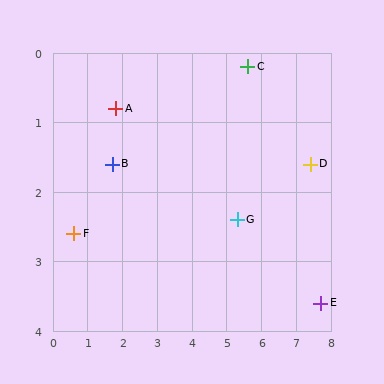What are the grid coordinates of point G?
Point G is at approximately (5.3, 2.4).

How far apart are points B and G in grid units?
Points B and G are about 3.7 grid units apart.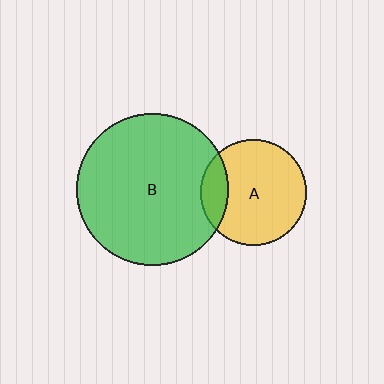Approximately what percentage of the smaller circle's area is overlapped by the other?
Approximately 15%.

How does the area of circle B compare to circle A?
Approximately 2.0 times.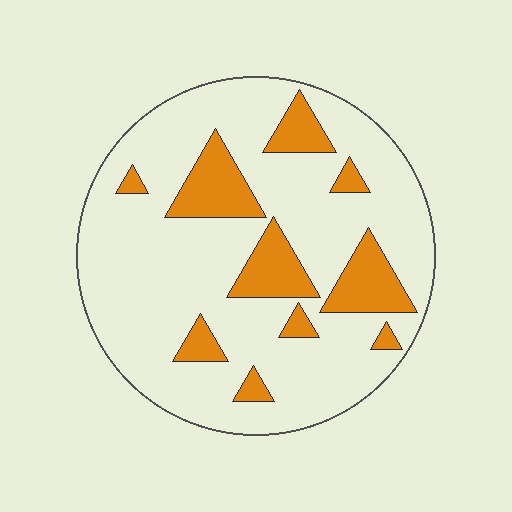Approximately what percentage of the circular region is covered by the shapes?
Approximately 20%.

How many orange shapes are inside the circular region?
10.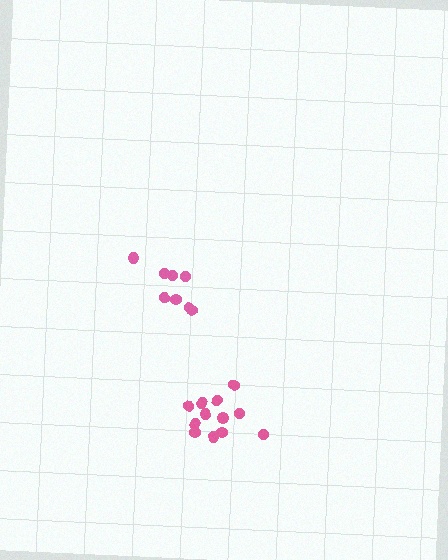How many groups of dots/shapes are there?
There are 2 groups.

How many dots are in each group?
Group 1: 8 dots, Group 2: 12 dots (20 total).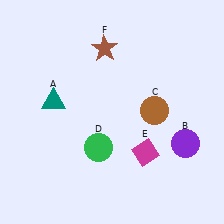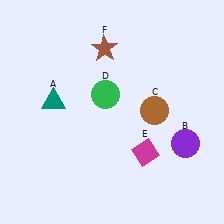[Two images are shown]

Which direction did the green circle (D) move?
The green circle (D) moved up.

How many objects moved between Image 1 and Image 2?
1 object moved between the two images.